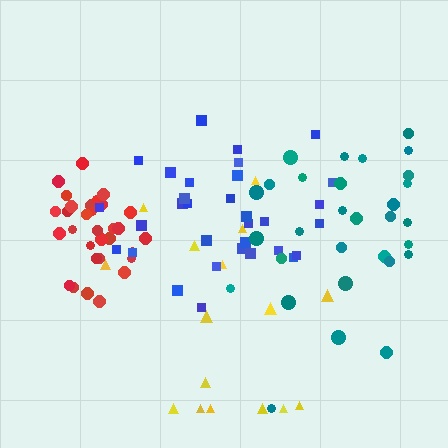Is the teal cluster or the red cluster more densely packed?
Red.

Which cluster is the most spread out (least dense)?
Yellow.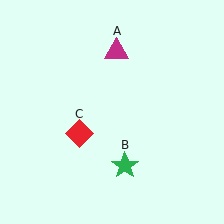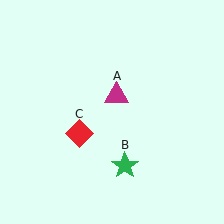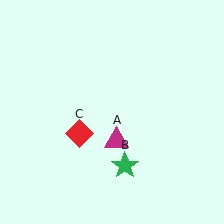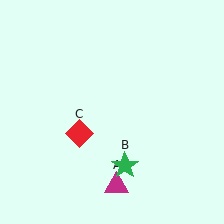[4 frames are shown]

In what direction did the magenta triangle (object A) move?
The magenta triangle (object A) moved down.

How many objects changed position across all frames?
1 object changed position: magenta triangle (object A).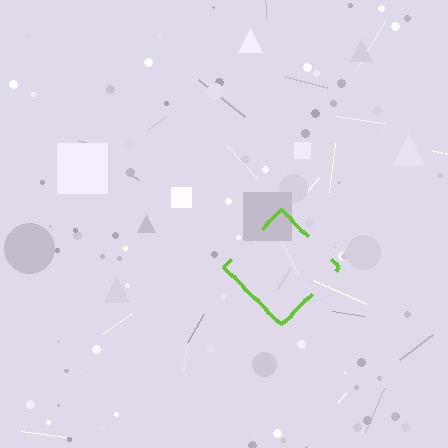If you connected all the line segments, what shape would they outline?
They would outline a diamond.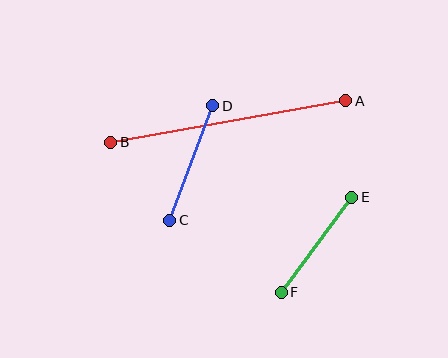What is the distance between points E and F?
The distance is approximately 119 pixels.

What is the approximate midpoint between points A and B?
The midpoint is at approximately (228, 121) pixels.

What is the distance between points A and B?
The distance is approximately 238 pixels.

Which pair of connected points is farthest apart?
Points A and B are farthest apart.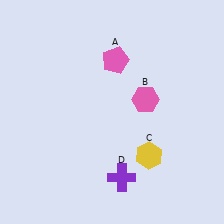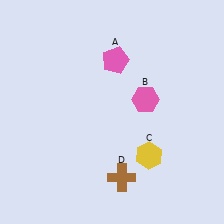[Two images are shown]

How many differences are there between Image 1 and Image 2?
There is 1 difference between the two images.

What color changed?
The cross (D) changed from purple in Image 1 to brown in Image 2.